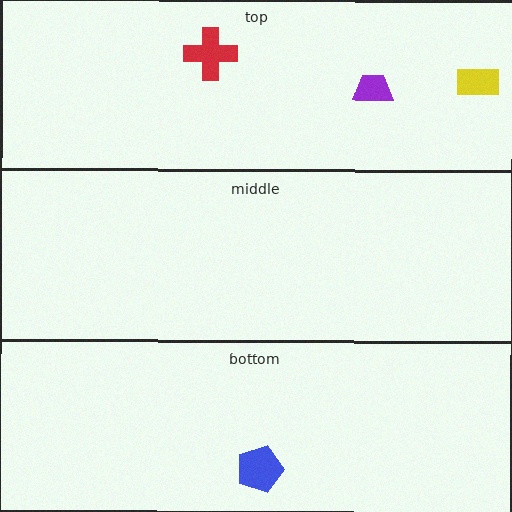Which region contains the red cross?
The top region.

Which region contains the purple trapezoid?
The top region.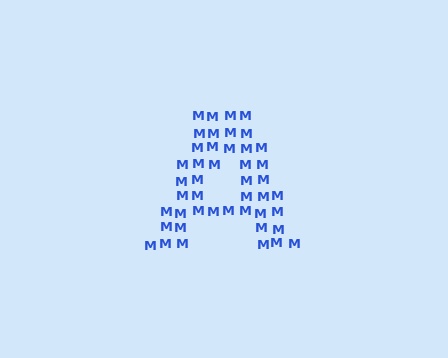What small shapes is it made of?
It is made of small letter M's.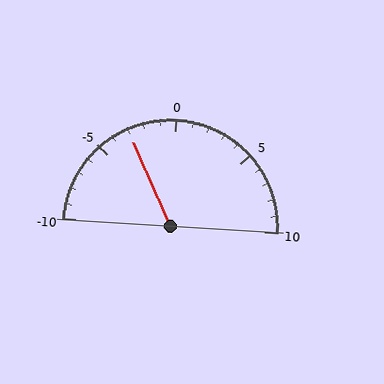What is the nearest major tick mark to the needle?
The nearest major tick mark is -5.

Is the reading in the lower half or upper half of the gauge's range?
The reading is in the lower half of the range (-10 to 10).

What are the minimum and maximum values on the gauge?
The gauge ranges from -10 to 10.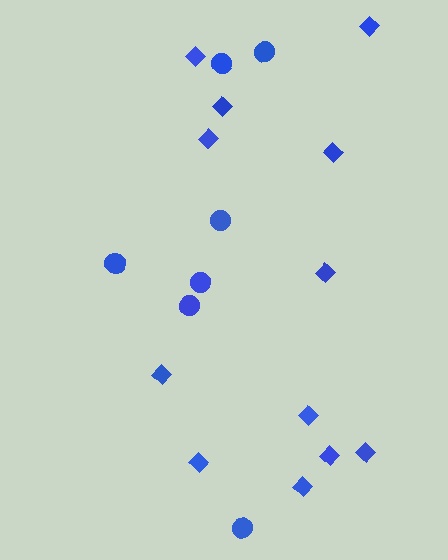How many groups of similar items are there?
There are 2 groups: one group of diamonds (12) and one group of circles (7).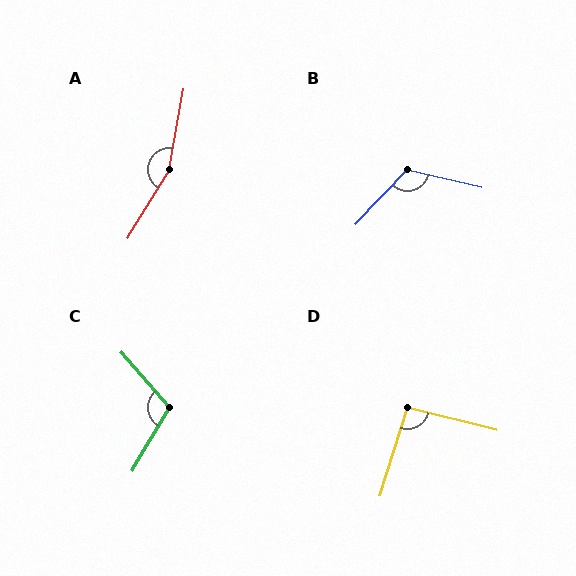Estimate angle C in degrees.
Approximately 108 degrees.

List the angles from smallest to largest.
D (93°), C (108°), B (121°), A (159°).